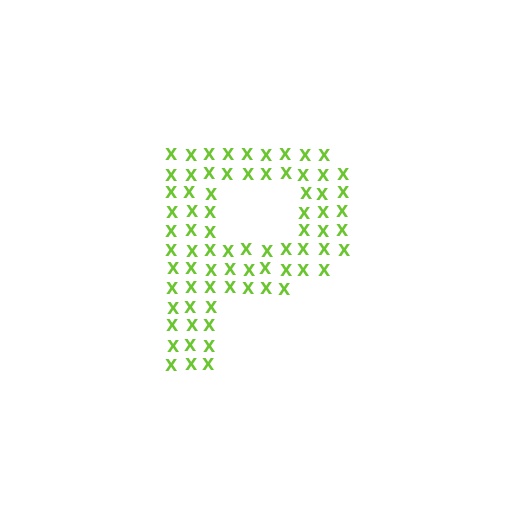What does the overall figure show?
The overall figure shows the letter P.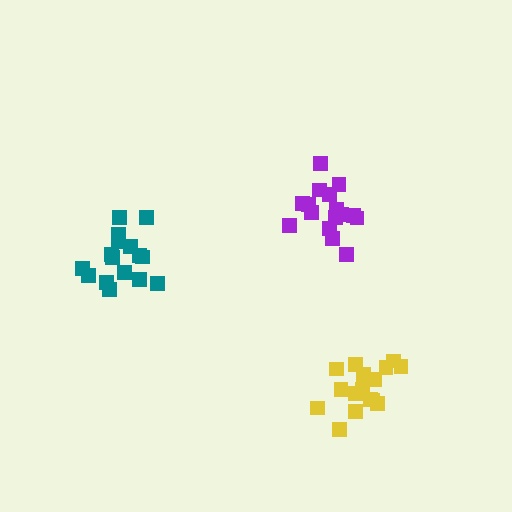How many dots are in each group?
Group 1: 16 dots, Group 2: 16 dots, Group 3: 16 dots (48 total).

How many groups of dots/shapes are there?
There are 3 groups.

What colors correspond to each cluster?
The clusters are colored: purple, yellow, teal.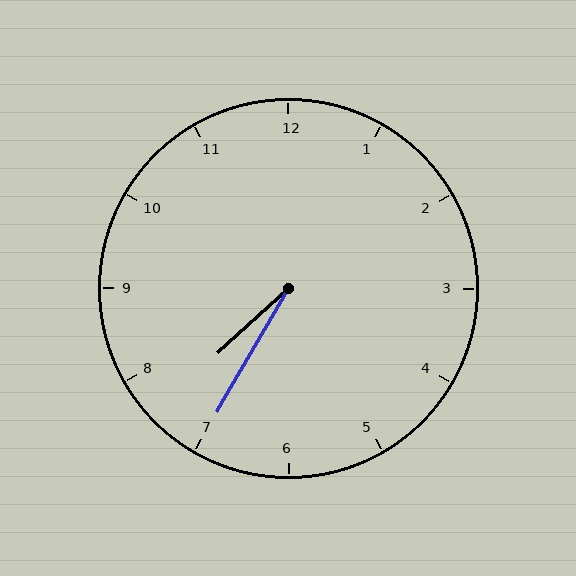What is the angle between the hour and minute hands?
Approximately 18 degrees.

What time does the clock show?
7:35.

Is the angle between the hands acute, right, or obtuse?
It is acute.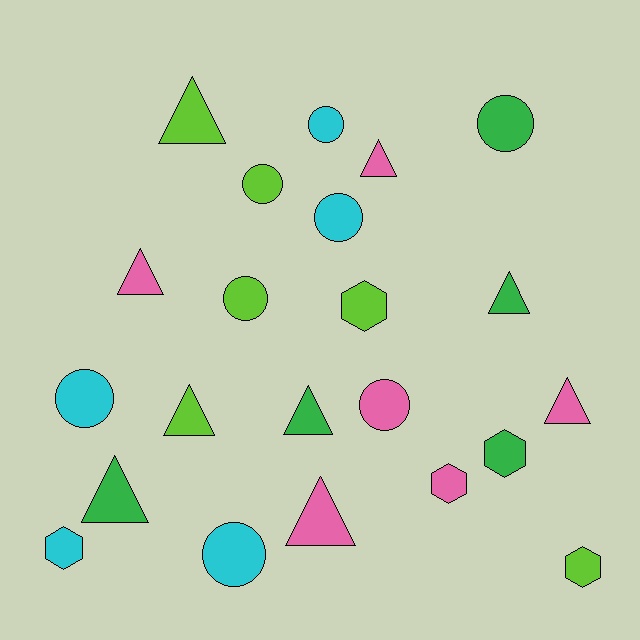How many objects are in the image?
There are 22 objects.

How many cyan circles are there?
There are 4 cyan circles.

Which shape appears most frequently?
Triangle, with 9 objects.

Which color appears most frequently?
Lime, with 6 objects.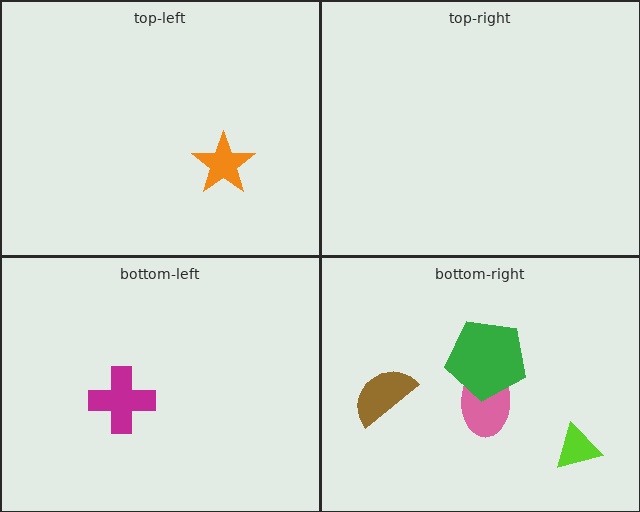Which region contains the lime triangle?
The bottom-right region.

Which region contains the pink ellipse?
The bottom-right region.